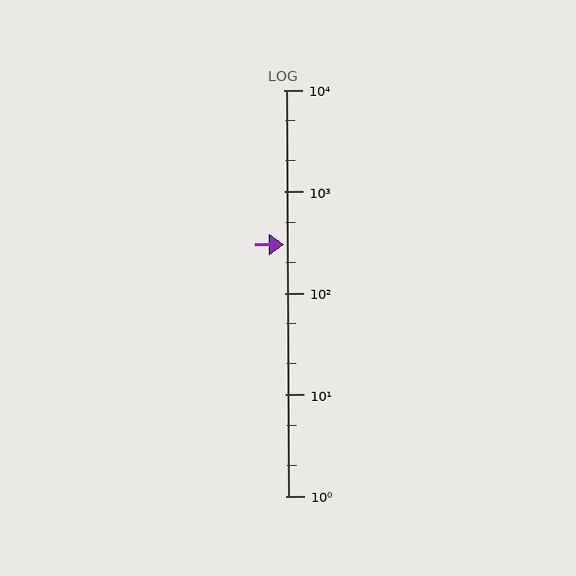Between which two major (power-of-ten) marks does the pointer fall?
The pointer is between 100 and 1000.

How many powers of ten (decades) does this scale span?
The scale spans 4 decades, from 1 to 10000.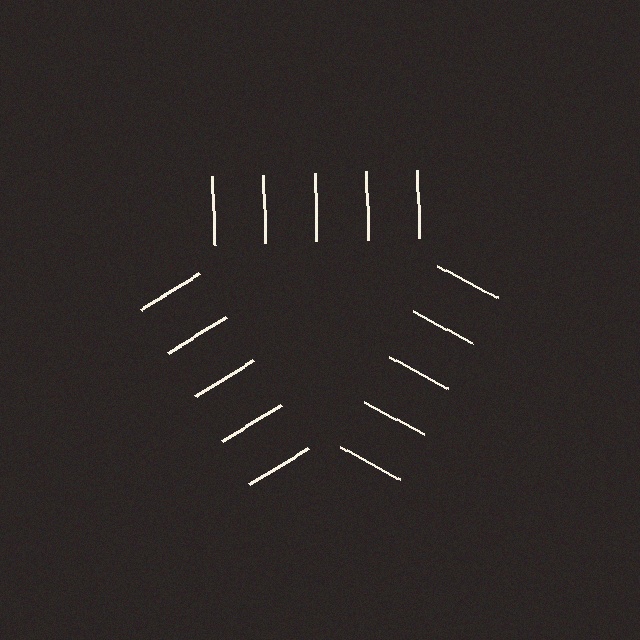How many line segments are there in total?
15 — 5 along each of the 3 edges.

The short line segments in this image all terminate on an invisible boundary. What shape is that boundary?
An illusory triangle — the line segments terminate on its edges but no continuous stroke is drawn.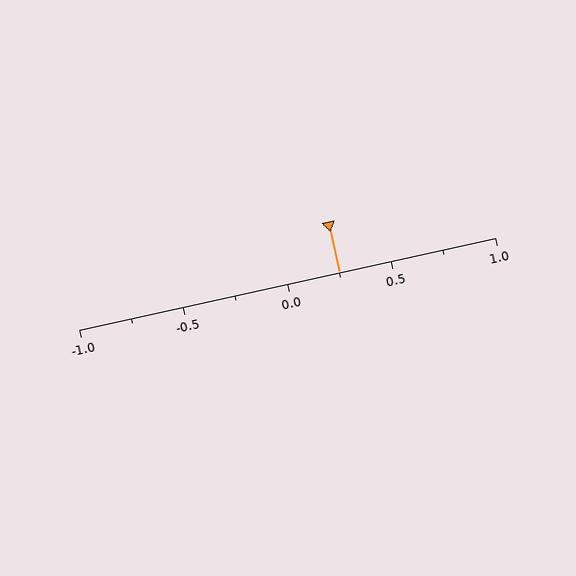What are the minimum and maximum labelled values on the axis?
The axis runs from -1.0 to 1.0.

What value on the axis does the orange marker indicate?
The marker indicates approximately 0.25.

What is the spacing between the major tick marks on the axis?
The major ticks are spaced 0.5 apart.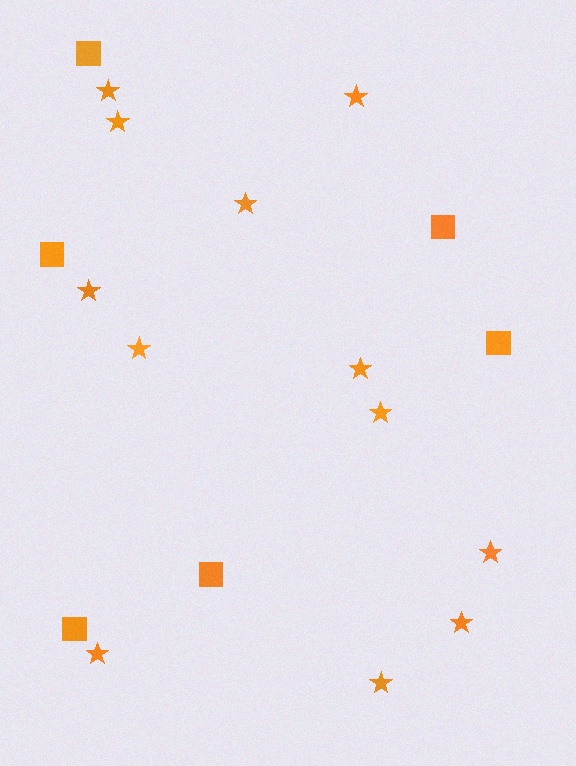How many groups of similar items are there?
There are 2 groups: one group of squares (6) and one group of stars (12).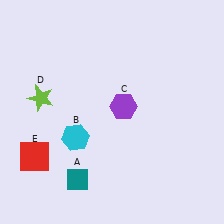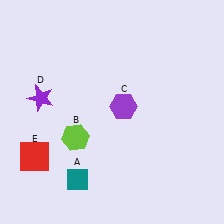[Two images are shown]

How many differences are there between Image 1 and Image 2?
There are 2 differences between the two images.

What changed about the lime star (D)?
In Image 1, D is lime. In Image 2, it changed to purple.